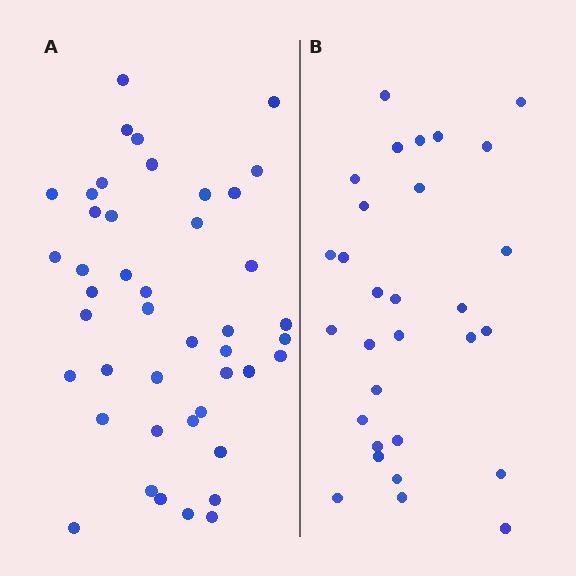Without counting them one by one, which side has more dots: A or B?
Region A (the left region) has more dots.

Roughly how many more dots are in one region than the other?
Region A has approximately 15 more dots than region B.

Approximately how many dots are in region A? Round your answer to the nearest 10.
About 40 dots. (The exact count is 44, which rounds to 40.)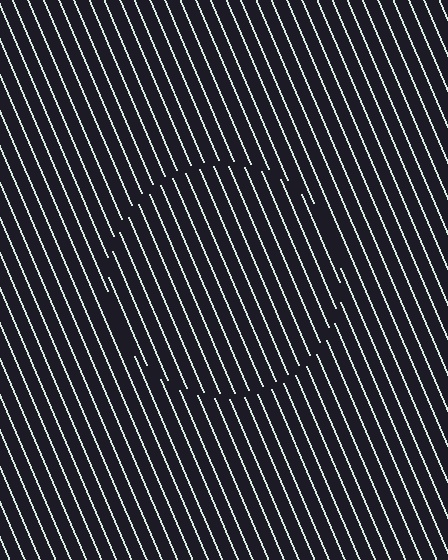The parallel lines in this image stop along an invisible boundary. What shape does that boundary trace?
An illusory circle. The interior of the shape contains the same grating, shifted by half a period — the contour is defined by the phase discontinuity where line-ends from the inner and outer gratings abut.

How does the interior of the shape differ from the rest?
The interior of the shape contains the same grating, shifted by half a period — the contour is defined by the phase discontinuity where line-ends from the inner and outer gratings abut.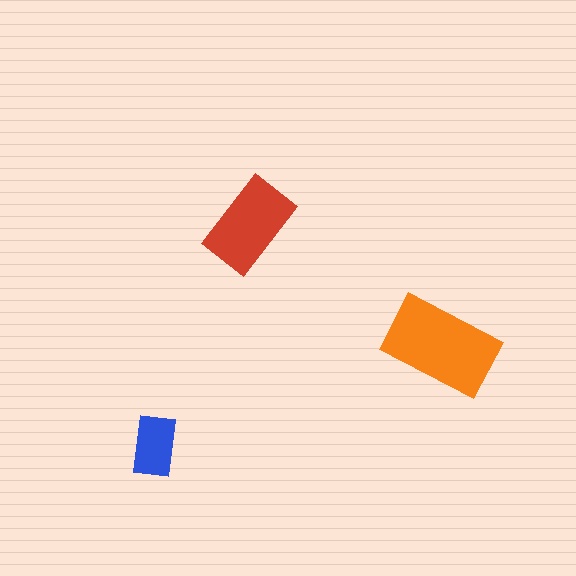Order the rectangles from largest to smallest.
the orange one, the red one, the blue one.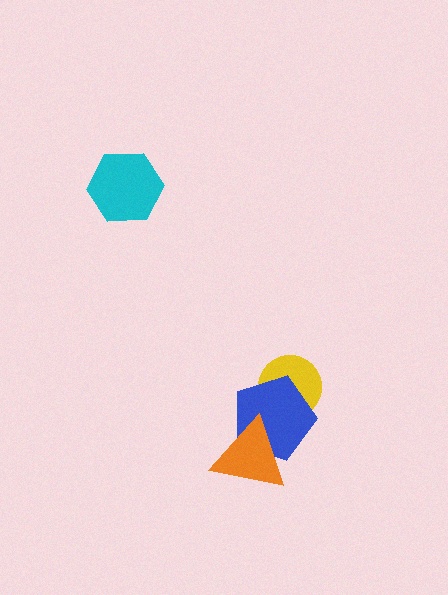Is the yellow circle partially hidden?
Yes, it is partially covered by another shape.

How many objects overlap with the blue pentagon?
2 objects overlap with the blue pentagon.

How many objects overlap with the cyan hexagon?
0 objects overlap with the cyan hexagon.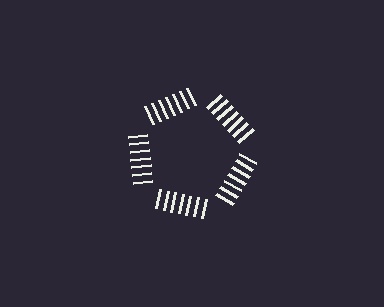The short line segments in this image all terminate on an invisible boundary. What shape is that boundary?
An illusory pentagon — the line segments terminate on its edges but no continuous stroke is drawn.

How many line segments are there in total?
35 — 7 along each of the 5 edges.